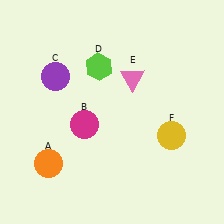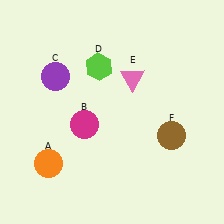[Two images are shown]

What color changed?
The circle (F) changed from yellow in Image 1 to brown in Image 2.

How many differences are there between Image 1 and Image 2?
There is 1 difference between the two images.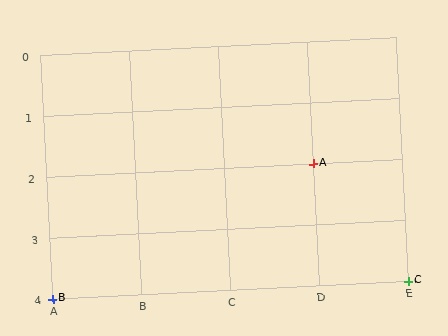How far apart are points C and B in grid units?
Points C and B are 4 columns apart.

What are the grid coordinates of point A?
Point A is at grid coordinates (D, 2).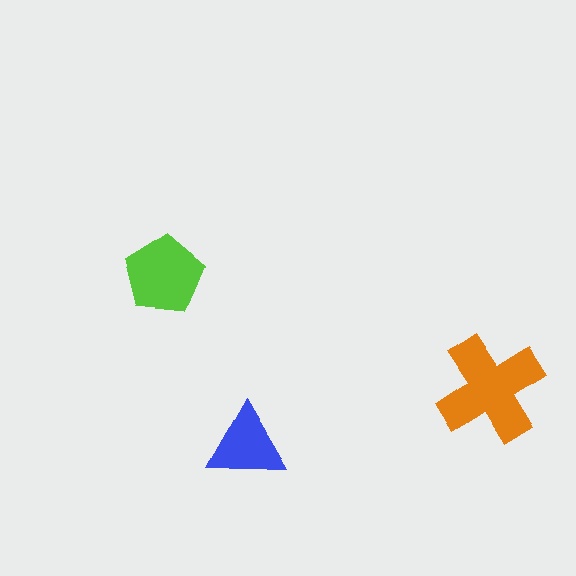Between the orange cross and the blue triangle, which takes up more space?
The orange cross.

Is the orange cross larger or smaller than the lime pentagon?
Larger.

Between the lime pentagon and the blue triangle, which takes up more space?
The lime pentagon.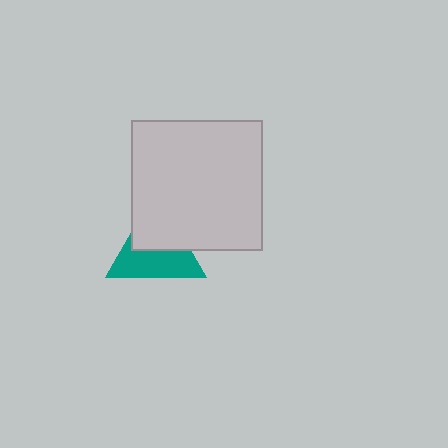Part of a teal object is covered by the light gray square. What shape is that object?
It is a triangle.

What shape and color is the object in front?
The object in front is a light gray square.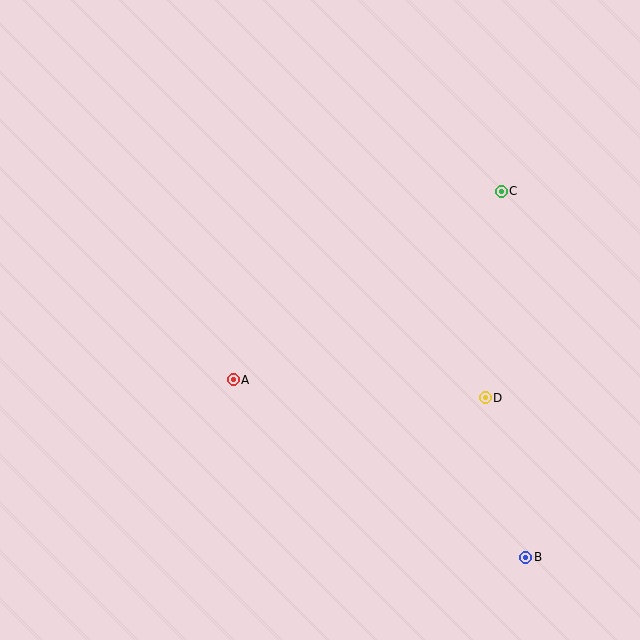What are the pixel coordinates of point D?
Point D is at (485, 398).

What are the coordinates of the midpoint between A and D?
The midpoint between A and D is at (359, 389).